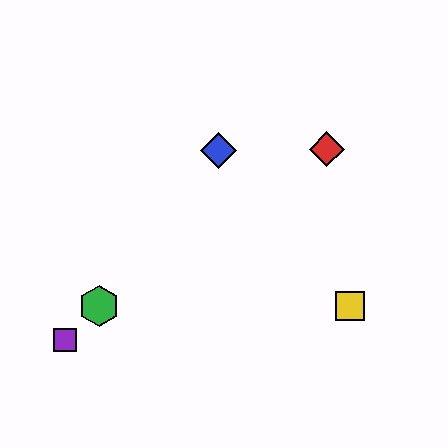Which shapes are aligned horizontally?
The green hexagon, the yellow square are aligned horizontally.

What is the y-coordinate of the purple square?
The purple square is at y≈340.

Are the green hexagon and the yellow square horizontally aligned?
Yes, both are at y≈306.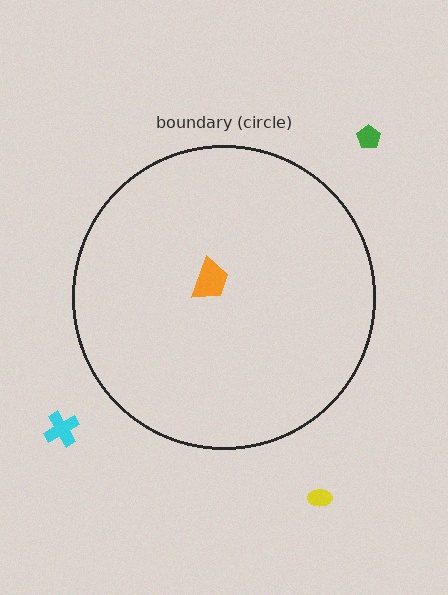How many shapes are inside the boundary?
1 inside, 3 outside.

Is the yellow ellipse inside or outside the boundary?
Outside.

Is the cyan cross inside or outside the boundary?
Outside.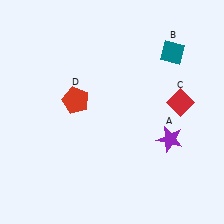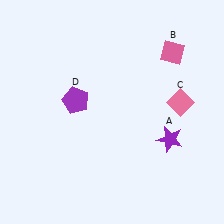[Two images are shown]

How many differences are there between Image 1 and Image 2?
There are 3 differences between the two images.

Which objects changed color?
B changed from teal to pink. C changed from red to pink. D changed from red to purple.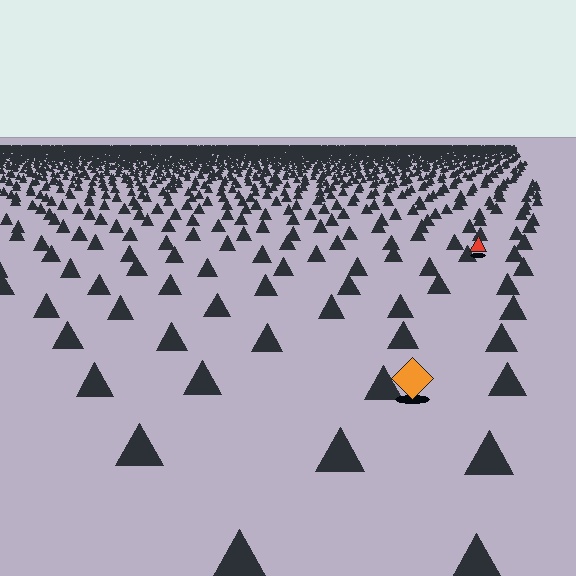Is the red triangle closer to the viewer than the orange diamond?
No. The orange diamond is closer — you can tell from the texture gradient: the ground texture is coarser near it.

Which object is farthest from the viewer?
The red triangle is farthest from the viewer. It appears smaller and the ground texture around it is denser.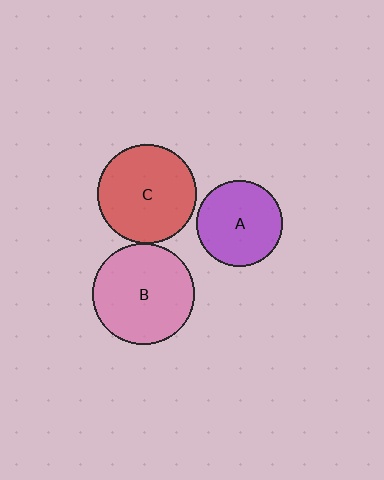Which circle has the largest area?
Circle B (pink).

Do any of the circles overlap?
No, none of the circles overlap.